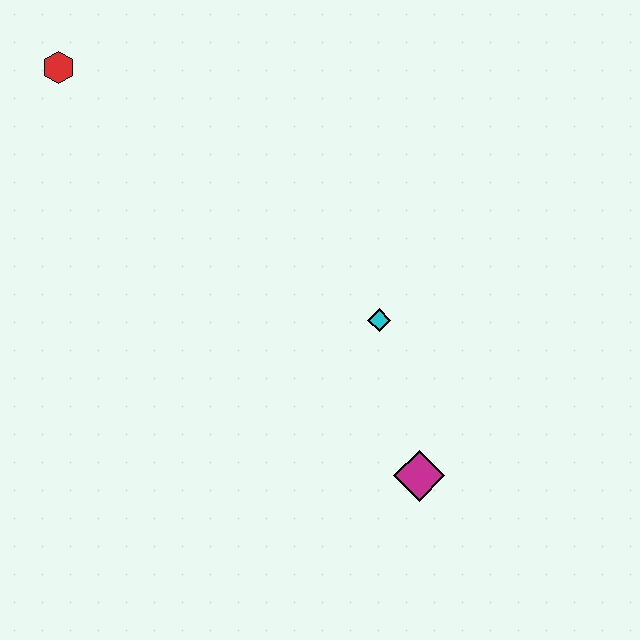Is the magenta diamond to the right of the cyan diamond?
Yes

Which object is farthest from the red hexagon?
The magenta diamond is farthest from the red hexagon.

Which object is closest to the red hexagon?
The cyan diamond is closest to the red hexagon.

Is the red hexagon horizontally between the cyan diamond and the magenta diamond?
No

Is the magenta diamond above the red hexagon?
No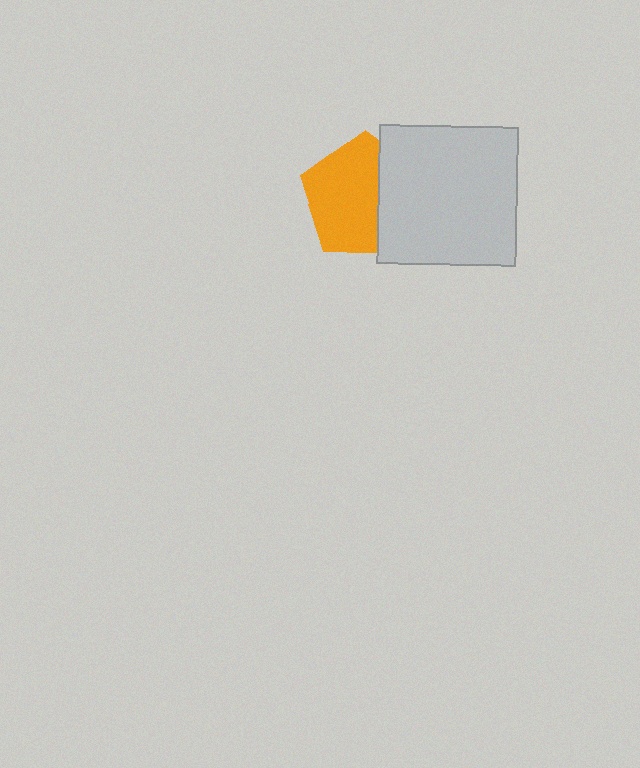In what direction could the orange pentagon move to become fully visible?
The orange pentagon could move left. That would shift it out from behind the light gray square entirely.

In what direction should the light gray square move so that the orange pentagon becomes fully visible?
The light gray square should move right. That is the shortest direction to clear the overlap and leave the orange pentagon fully visible.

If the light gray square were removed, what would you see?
You would see the complete orange pentagon.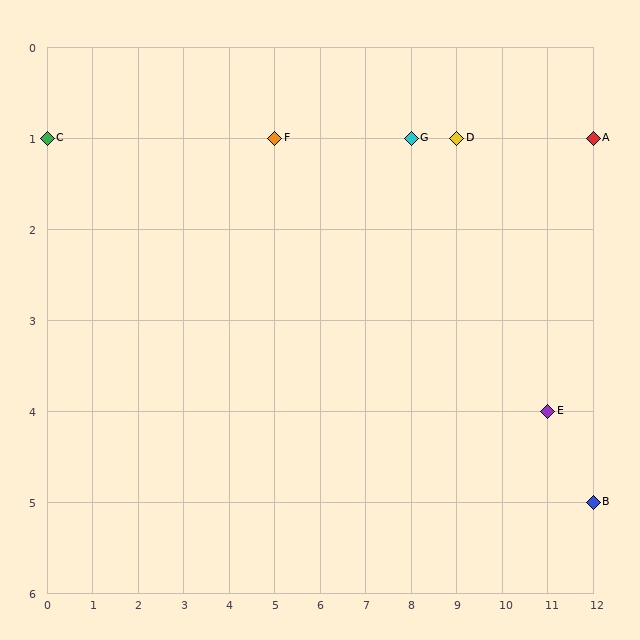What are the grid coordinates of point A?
Point A is at grid coordinates (12, 1).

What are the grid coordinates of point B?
Point B is at grid coordinates (12, 5).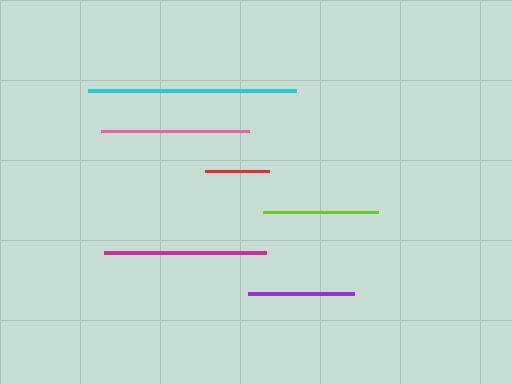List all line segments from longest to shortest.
From longest to shortest: cyan, magenta, pink, lime, purple, red.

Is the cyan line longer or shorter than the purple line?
The cyan line is longer than the purple line.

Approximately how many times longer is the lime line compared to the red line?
The lime line is approximately 1.8 times the length of the red line.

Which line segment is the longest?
The cyan line is the longest at approximately 208 pixels.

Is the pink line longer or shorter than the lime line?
The pink line is longer than the lime line.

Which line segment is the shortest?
The red line is the shortest at approximately 64 pixels.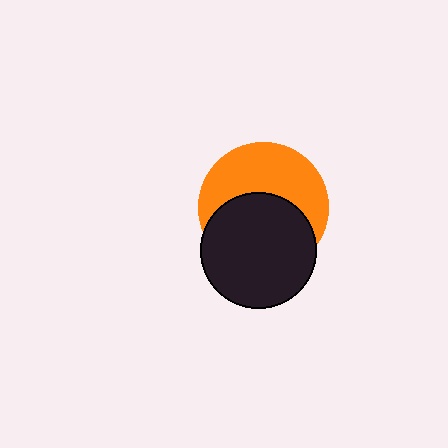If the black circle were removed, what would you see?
You would see the complete orange circle.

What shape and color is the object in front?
The object in front is a black circle.